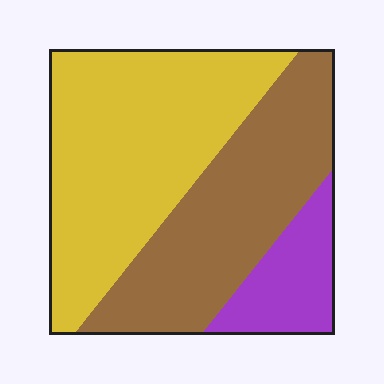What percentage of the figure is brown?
Brown covers roughly 40% of the figure.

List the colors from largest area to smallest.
From largest to smallest: yellow, brown, purple.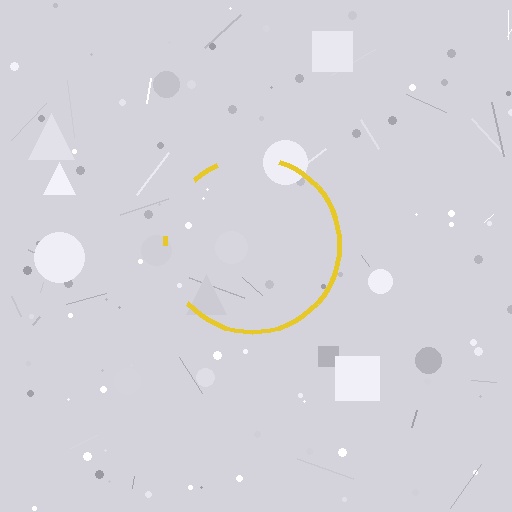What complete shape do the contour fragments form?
The contour fragments form a circle.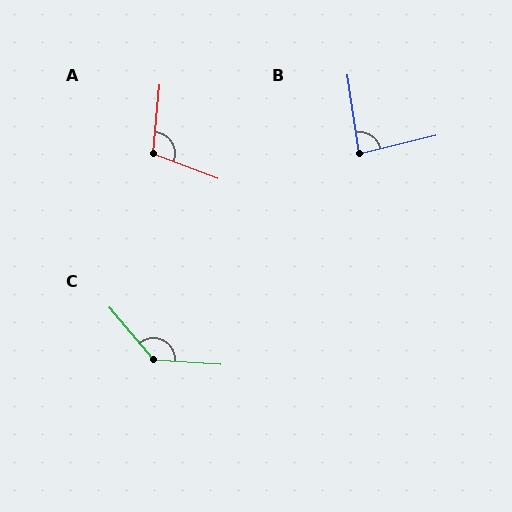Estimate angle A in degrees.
Approximately 106 degrees.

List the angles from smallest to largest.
B (84°), A (106°), C (134°).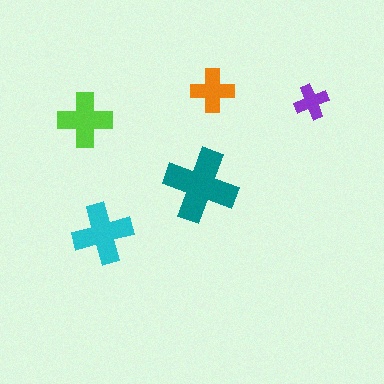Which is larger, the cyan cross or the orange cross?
The cyan one.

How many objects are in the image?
There are 5 objects in the image.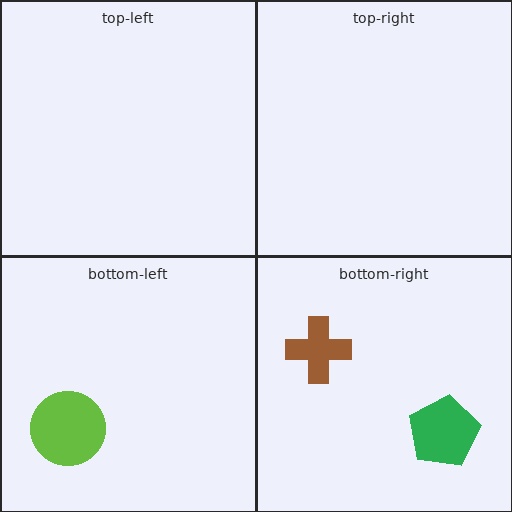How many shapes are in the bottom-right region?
2.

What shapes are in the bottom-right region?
The green pentagon, the brown cross.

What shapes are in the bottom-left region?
The lime circle.